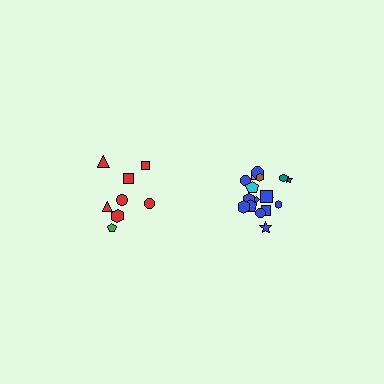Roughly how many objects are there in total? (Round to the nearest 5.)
Roughly 25 objects in total.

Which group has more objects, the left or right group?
The right group.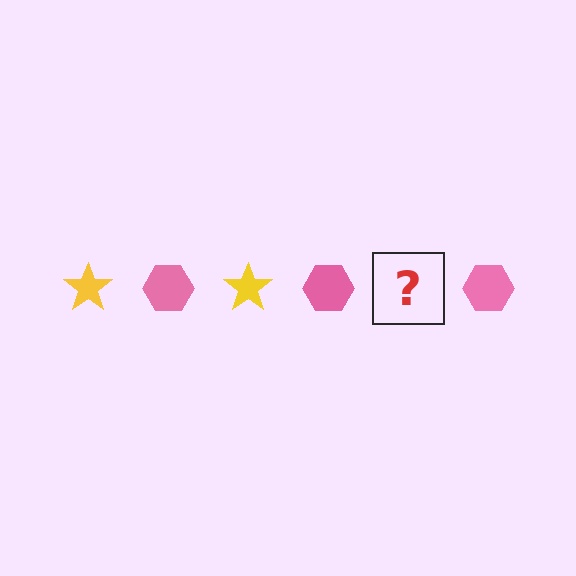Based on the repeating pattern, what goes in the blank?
The blank should be a yellow star.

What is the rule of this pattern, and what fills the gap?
The rule is that the pattern alternates between yellow star and pink hexagon. The gap should be filled with a yellow star.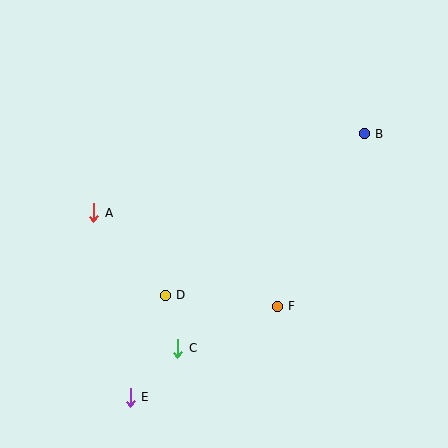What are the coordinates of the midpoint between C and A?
The midpoint between C and A is at (136, 281).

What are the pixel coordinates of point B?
Point B is at (364, 134).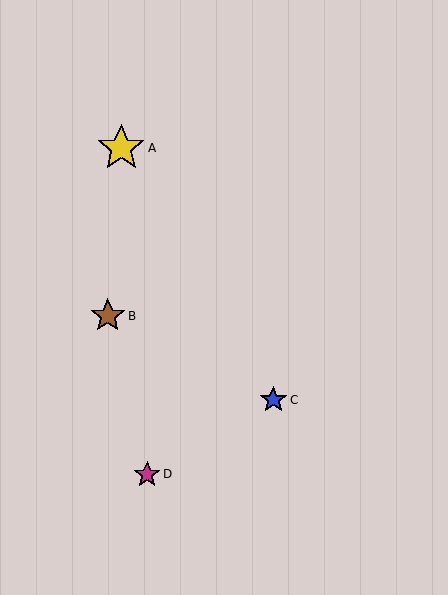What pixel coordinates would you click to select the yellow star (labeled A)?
Click at (121, 148) to select the yellow star A.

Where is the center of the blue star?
The center of the blue star is at (273, 400).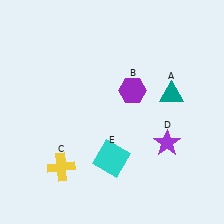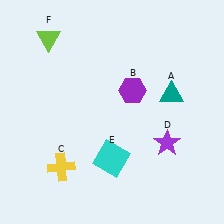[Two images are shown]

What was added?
A lime triangle (F) was added in Image 2.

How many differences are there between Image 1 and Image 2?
There is 1 difference between the two images.